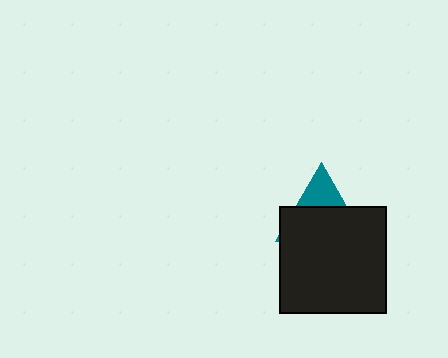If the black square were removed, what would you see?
You would see the complete teal triangle.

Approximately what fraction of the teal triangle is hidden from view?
Roughly 69% of the teal triangle is hidden behind the black square.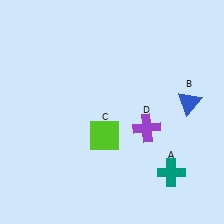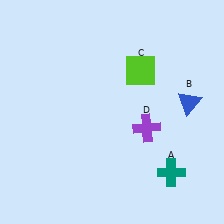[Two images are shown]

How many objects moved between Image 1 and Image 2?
1 object moved between the two images.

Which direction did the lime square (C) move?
The lime square (C) moved up.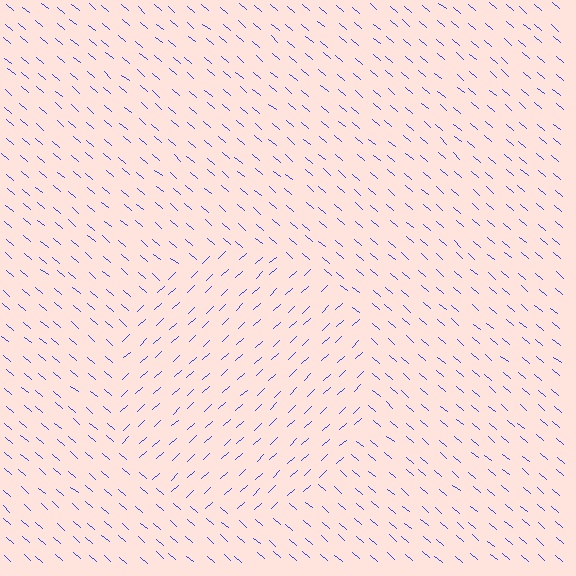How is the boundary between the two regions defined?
The boundary is defined purely by a change in line orientation (approximately 83 degrees difference). All lines are the same color and thickness.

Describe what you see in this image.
The image is filled with small blue line segments. A circle region in the image has lines oriented differently from the surrounding lines, creating a visible texture boundary.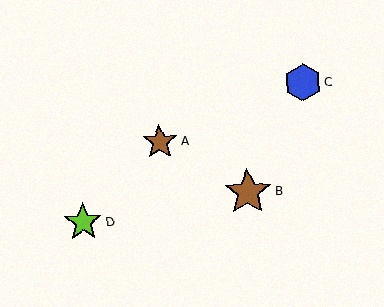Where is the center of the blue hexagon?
The center of the blue hexagon is at (303, 82).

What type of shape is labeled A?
Shape A is a brown star.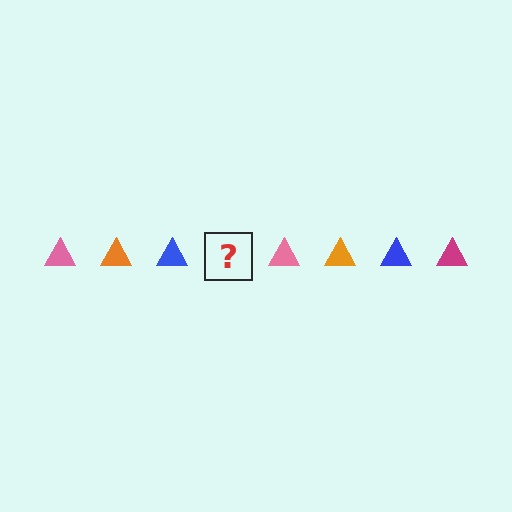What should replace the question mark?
The question mark should be replaced with a magenta triangle.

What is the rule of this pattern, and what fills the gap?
The rule is that the pattern cycles through pink, orange, blue, magenta triangles. The gap should be filled with a magenta triangle.